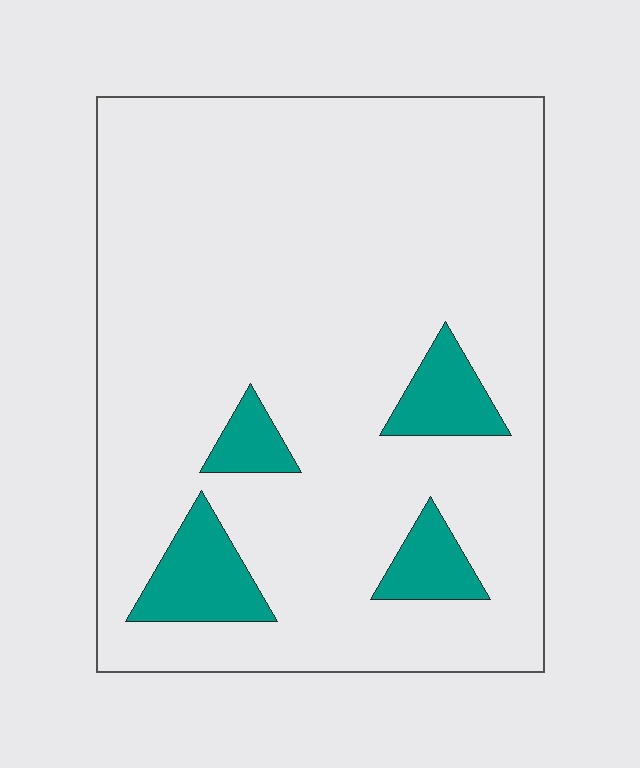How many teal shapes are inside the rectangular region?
4.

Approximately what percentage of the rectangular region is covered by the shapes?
Approximately 10%.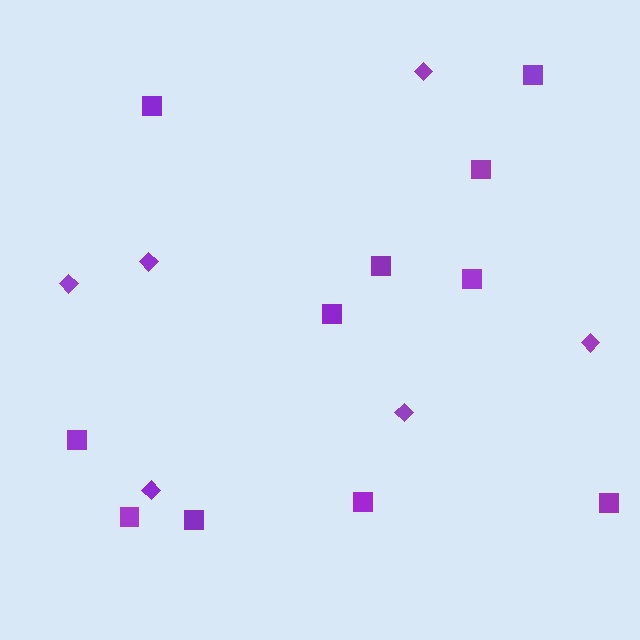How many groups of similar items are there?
There are 2 groups: one group of squares (11) and one group of diamonds (6).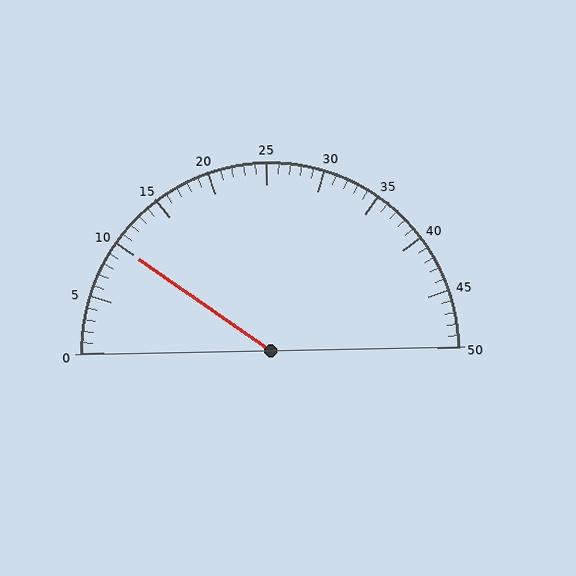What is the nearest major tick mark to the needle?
The nearest major tick mark is 10.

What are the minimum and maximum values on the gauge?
The gauge ranges from 0 to 50.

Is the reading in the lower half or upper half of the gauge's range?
The reading is in the lower half of the range (0 to 50).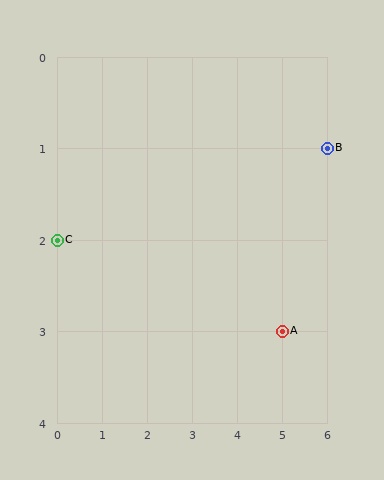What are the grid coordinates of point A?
Point A is at grid coordinates (5, 3).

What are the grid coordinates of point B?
Point B is at grid coordinates (6, 1).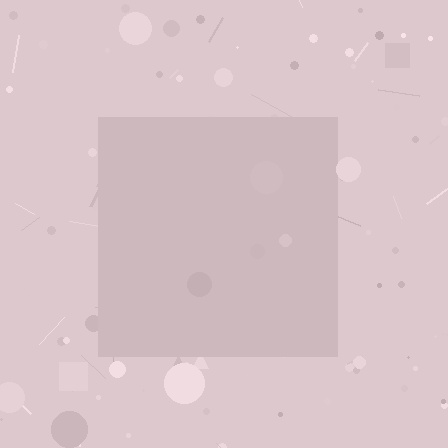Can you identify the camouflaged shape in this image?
The camouflaged shape is a square.